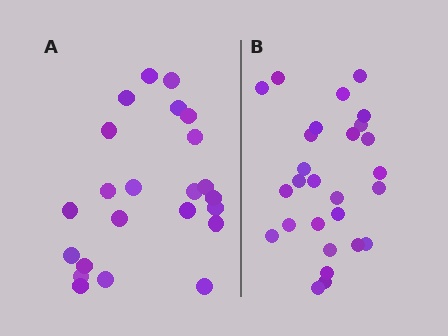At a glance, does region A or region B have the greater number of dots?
Region B (the right region) has more dots.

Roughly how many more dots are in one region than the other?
Region B has about 4 more dots than region A.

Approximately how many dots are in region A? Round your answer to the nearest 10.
About 20 dots. (The exact count is 23, which rounds to 20.)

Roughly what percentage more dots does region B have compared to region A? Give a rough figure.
About 15% more.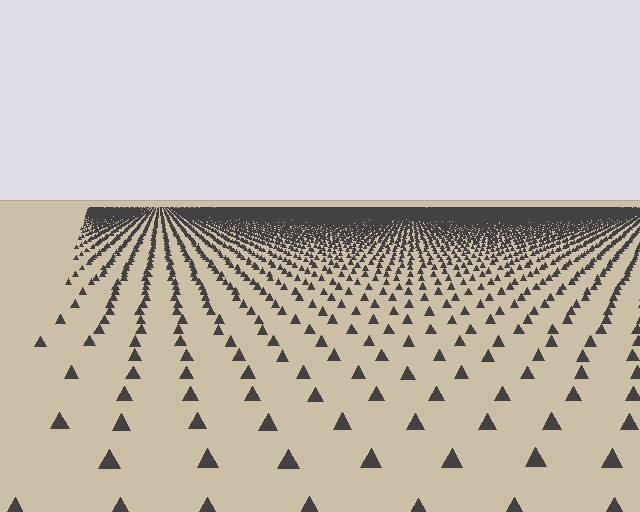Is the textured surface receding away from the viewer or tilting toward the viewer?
The surface is receding away from the viewer. Texture elements get smaller and denser toward the top.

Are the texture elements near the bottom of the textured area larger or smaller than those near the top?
Larger. Near the bottom, elements are closer to the viewer and appear at a bigger on-screen size.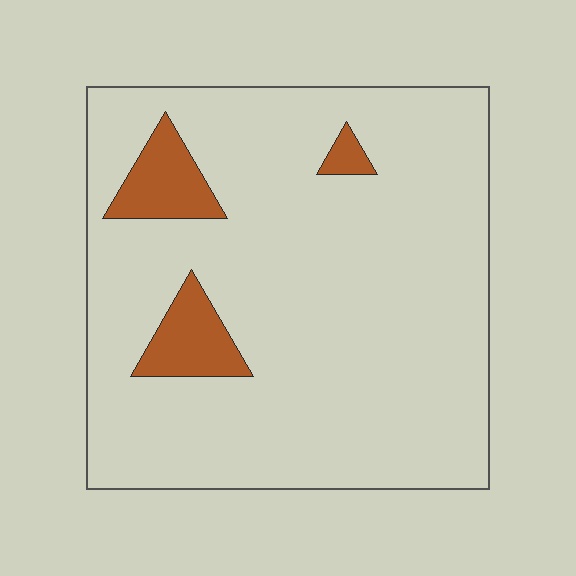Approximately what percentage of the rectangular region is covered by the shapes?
Approximately 10%.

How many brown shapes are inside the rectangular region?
3.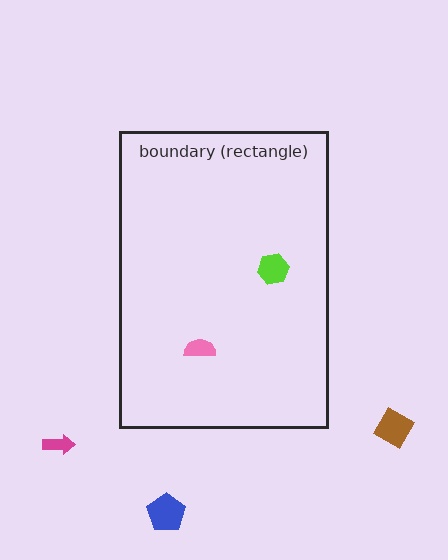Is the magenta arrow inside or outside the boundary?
Outside.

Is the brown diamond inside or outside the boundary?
Outside.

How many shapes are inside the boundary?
2 inside, 3 outside.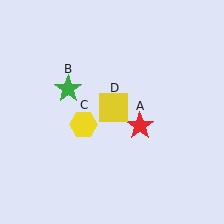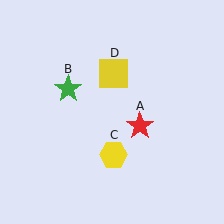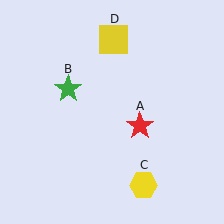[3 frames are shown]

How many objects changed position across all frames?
2 objects changed position: yellow hexagon (object C), yellow square (object D).